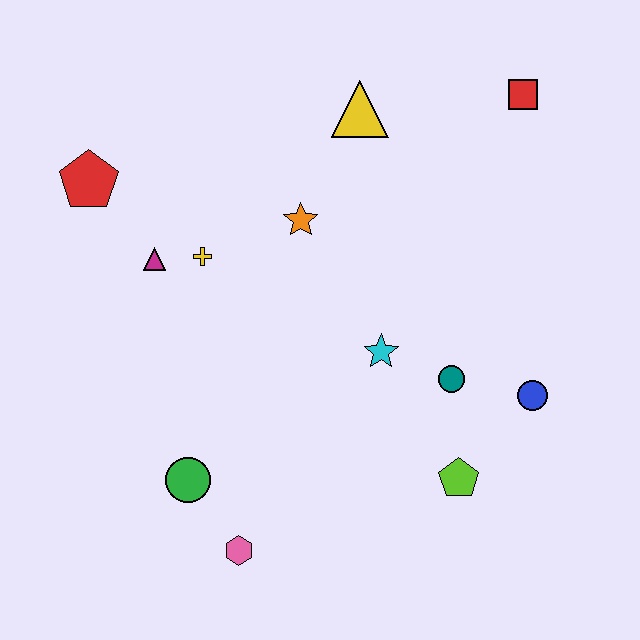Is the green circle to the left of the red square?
Yes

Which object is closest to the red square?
The yellow triangle is closest to the red square.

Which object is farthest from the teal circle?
The red pentagon is farthest from the teal circle.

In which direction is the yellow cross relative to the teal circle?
The yellow cross is to the left of the teal circle.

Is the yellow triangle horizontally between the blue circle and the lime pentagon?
No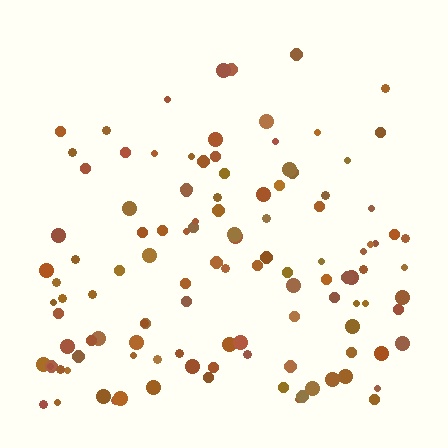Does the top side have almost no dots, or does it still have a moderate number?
Still a moderate number, just noticeably fewer than the bottom.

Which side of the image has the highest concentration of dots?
The bottom.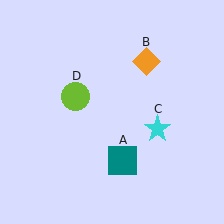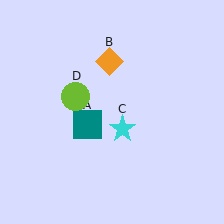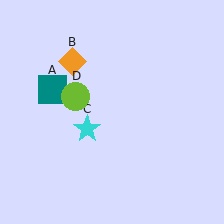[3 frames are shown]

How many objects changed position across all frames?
3 objects changed position: teal square (object A), orange diamond (object B), cyan star (object C).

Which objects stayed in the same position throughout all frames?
Lime circle (object D) remained stationary.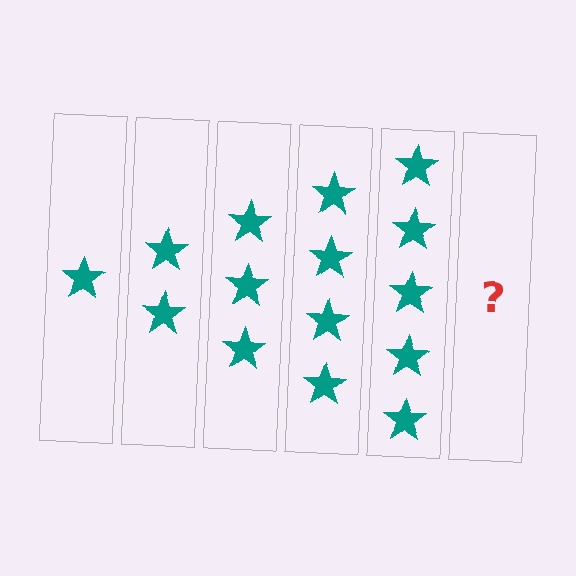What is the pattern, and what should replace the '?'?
The pattern is that each step adds one more star. The '?' should be 6 stars.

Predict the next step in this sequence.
The next step is 6 stars.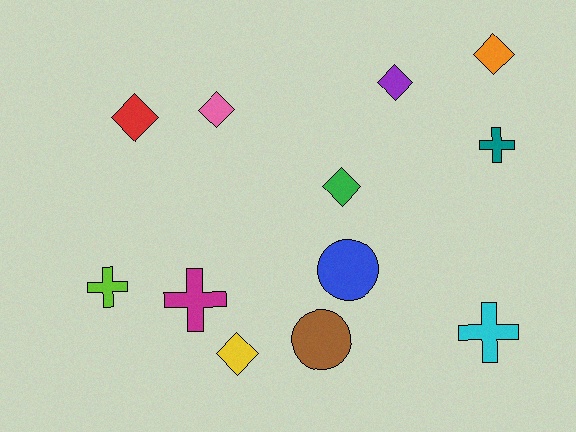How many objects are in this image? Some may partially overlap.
There are 12 objects.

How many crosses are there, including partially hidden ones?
There are 4 crosses.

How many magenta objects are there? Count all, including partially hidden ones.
There is 1 magenta object.